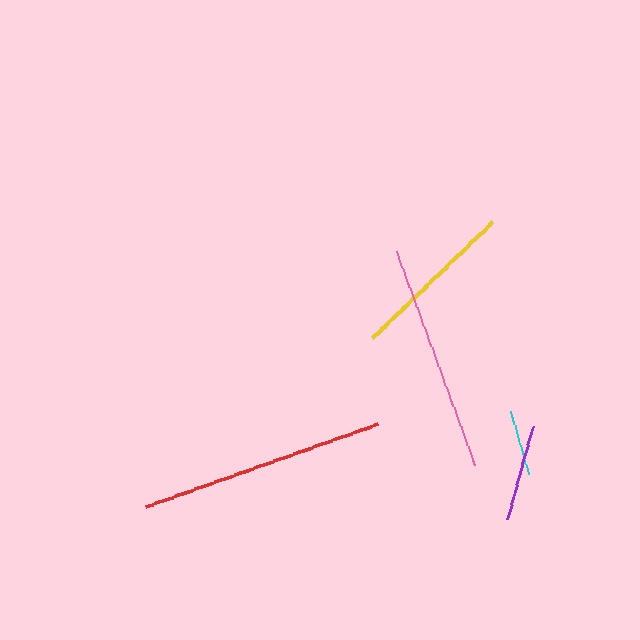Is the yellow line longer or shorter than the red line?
The red line is longer than the yellow line.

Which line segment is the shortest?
The cyan line is the shortest at approximately 66 pixels.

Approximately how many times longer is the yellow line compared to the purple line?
The yellow line is approximately 1.7 times the length of the purple line.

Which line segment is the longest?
The red line is the longest at approximately 246 pixels.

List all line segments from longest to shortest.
From longest to shortest: red, pink, yellow, purple, cyan.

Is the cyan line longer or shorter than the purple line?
The purple line is longer than the cyan line.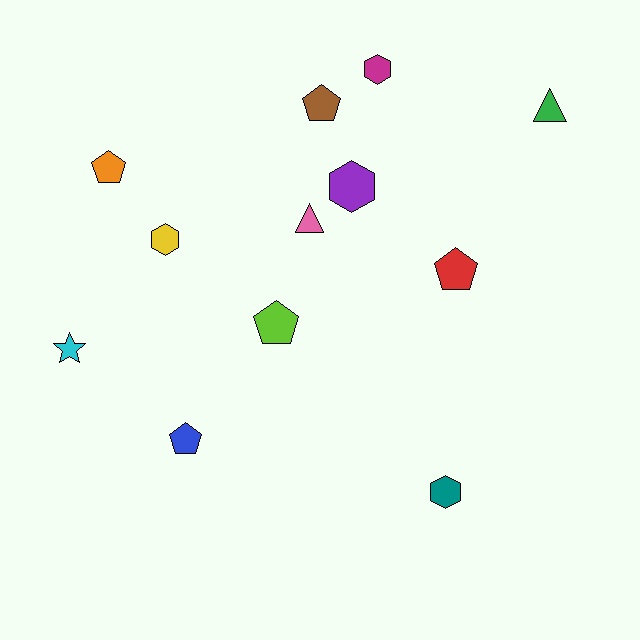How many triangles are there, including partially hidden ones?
There are 2 triangles.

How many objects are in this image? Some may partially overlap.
There are 12 objects.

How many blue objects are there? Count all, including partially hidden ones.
There is 1 blue object.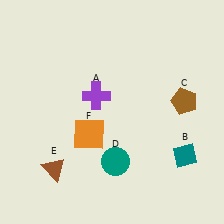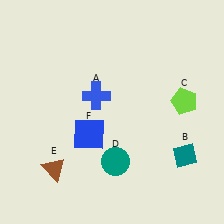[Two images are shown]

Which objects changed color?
A changed from purple to blue. C changed from brown to lime. F changed from orange to blue.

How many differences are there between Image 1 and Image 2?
There are 3 differences between the two images.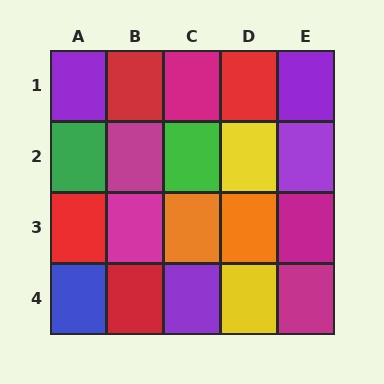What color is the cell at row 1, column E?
Purple.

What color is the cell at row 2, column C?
Green.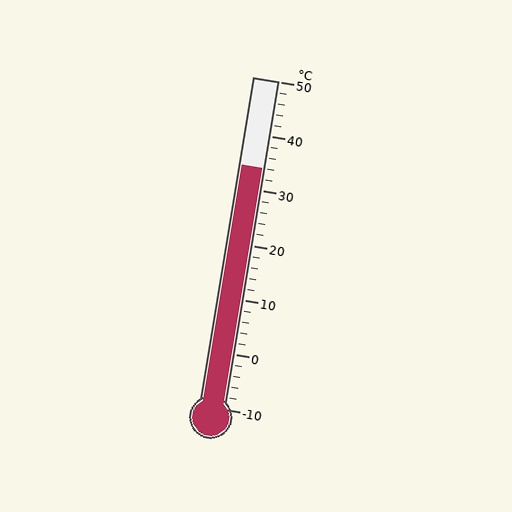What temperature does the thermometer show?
The thermometer shows approximately 34°C.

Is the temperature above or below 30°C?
The temperature is above 30°C.